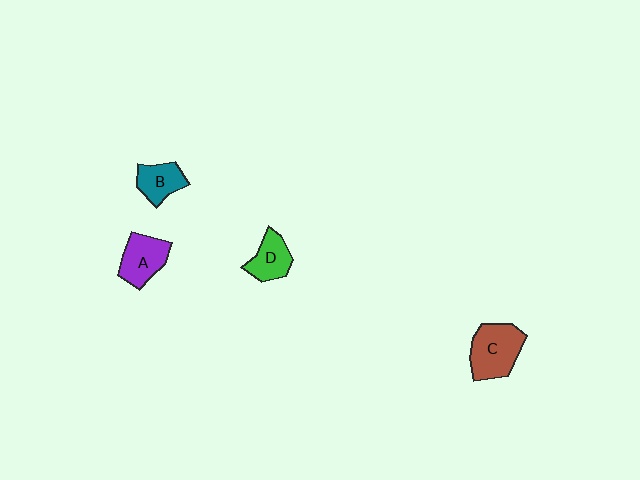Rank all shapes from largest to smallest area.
From largest to smallest: C (brown), A (purple), D (green), B (teal).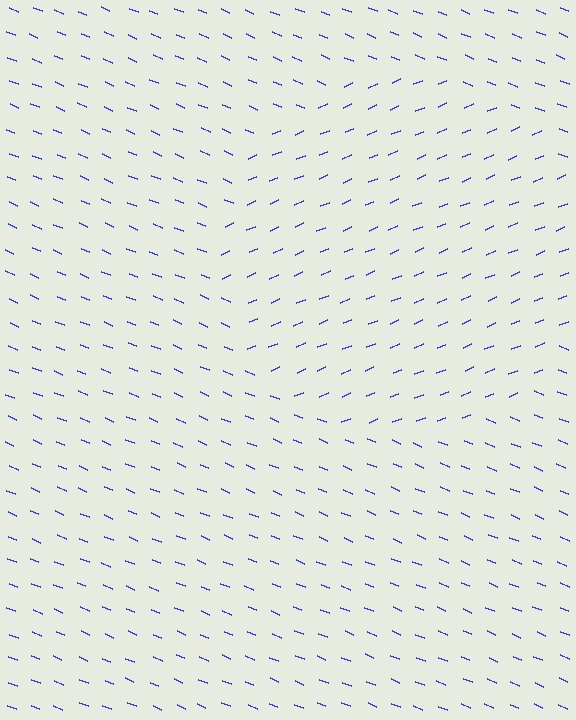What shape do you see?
I see a circle.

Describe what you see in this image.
The image is filled with small blue line segments. A circle region in the image has lines oriented differently from the surrounding lines, creating a visible texture boundary.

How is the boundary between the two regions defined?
The boundary is defined purely by a change in line orientation (approximately 45 degrees difference). All lines are the same color and thickness.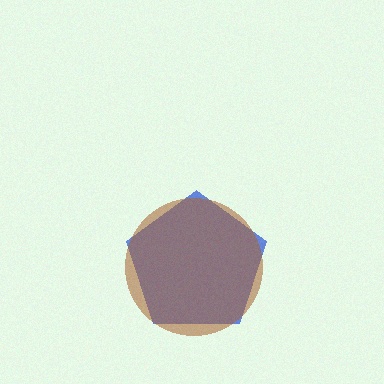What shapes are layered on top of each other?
The layered shapes are: a blue pentagon, a brown circle.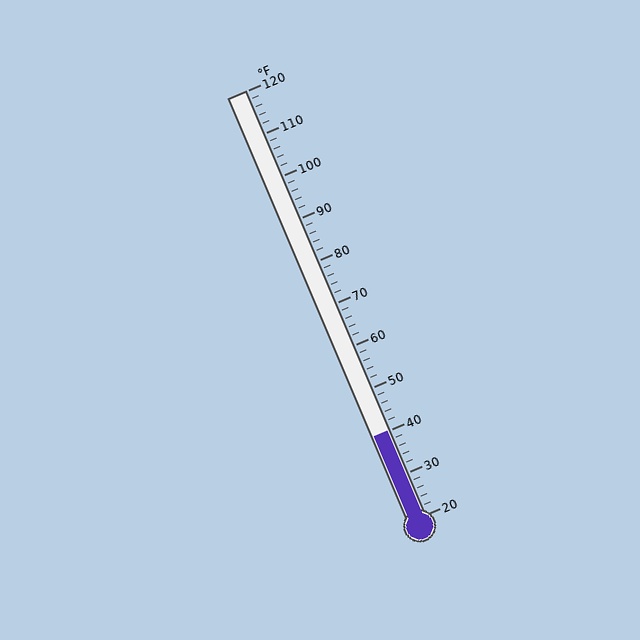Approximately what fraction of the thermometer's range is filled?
The thermometer is filled to approximately 20% of its range.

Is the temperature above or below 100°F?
The temperature is below 100°F.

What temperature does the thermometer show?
The thermometer shows approximately 40°F.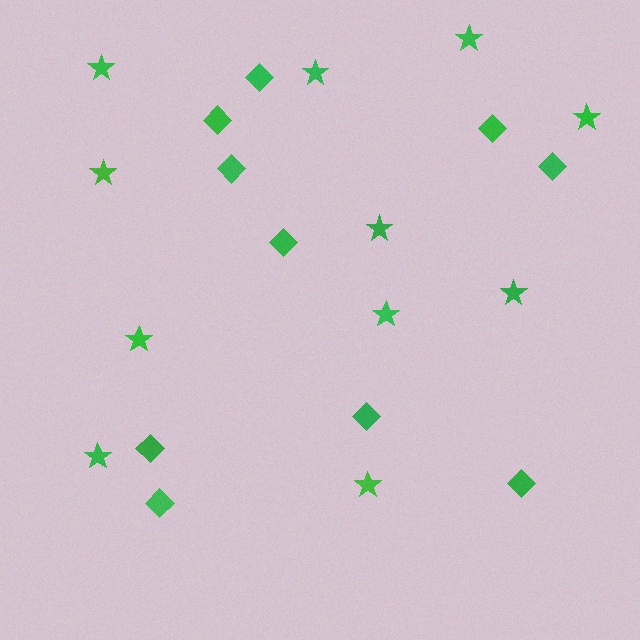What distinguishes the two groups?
There are 2 groups: one group of stars (11) and one group of diamonds (10).